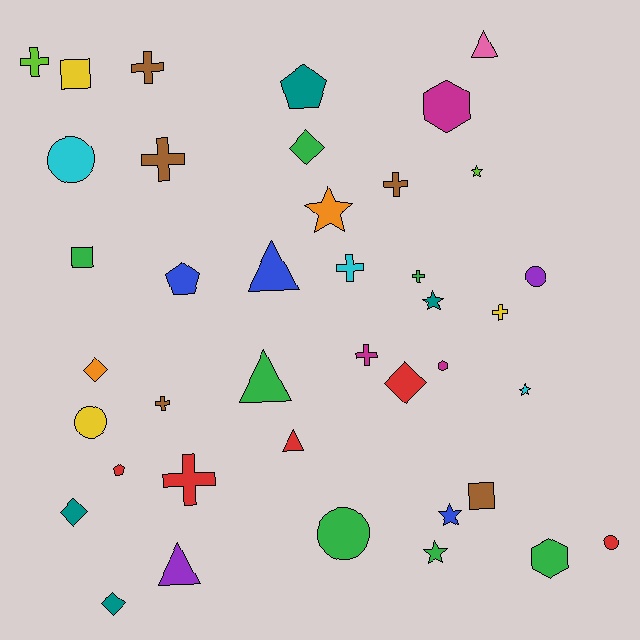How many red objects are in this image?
There are 5 red objects.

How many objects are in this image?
There are 40 objects.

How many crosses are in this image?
There are 10 crosses.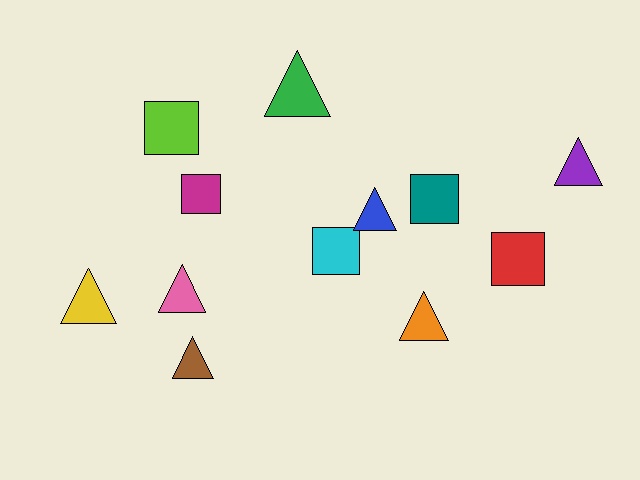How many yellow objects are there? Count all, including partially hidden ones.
There is 1 yellow object.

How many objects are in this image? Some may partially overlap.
There are 12 objects.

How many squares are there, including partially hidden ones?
There are 5 squares.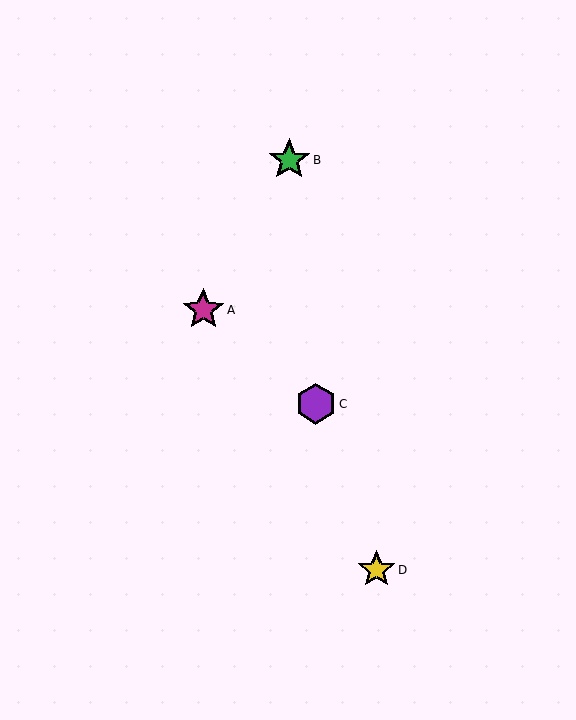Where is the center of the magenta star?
The center of the magenta star is at (203, 310).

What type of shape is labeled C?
Shape C is a purple hexagon.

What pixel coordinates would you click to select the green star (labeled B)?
Click at (289, 160) to select the green star B.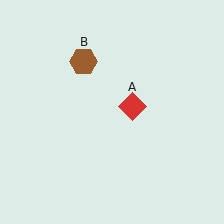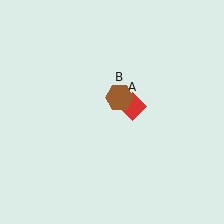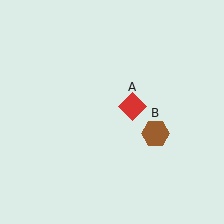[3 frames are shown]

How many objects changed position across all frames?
1 object changed position: brown hexagon (object B).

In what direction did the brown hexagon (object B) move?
The brown hexagon (object B) moved down and to the right.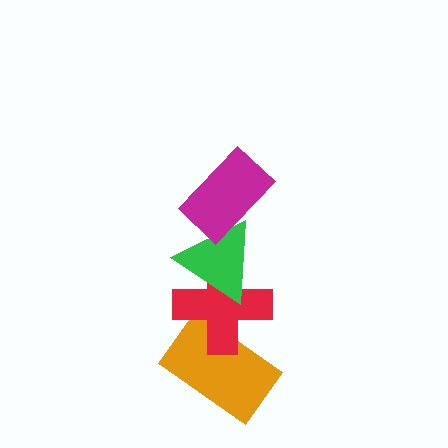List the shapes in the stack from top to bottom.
From top to bottom: the magenta rectangle, the green triangle, the red cross, the orange rectangle.